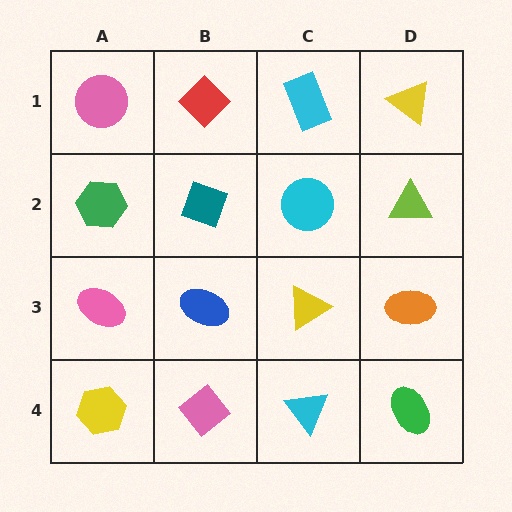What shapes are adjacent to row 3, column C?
A cyan circle (row 2, column C), a cyan triangle (row 4, column C), a blue ellipse (row 3, column B), an orange ellipse (row 3, column D).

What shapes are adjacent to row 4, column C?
A yellow triangle (row 3, column C), a pink diamond (row 4, column B), a green ellipse (row 4, column D).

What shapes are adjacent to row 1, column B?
A teal diamond (row 2, column B), a pink circle (row 1, column A), a cyan rectangle (row 1, column C).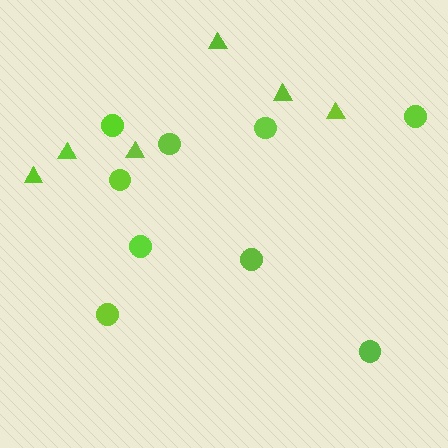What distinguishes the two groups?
There are 2 groups: one group of triangles (6) and one group of circles (9).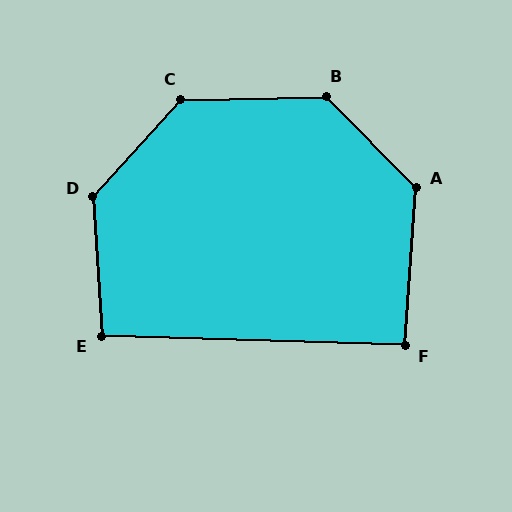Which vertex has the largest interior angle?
D, at approximately 134 degrees.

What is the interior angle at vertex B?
Approximately 134 degrees (obtuse).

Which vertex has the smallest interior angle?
F, at approximately 92 degrees.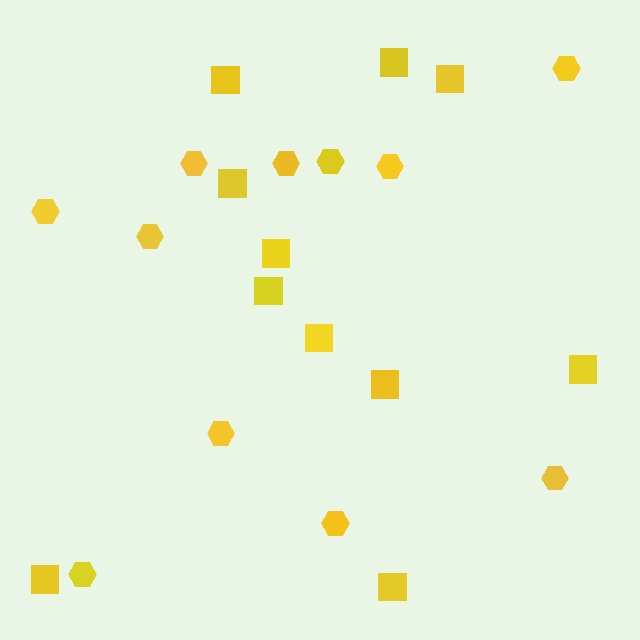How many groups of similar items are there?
There are 2 groups: one group of squares (11) and one group of hexagons (11).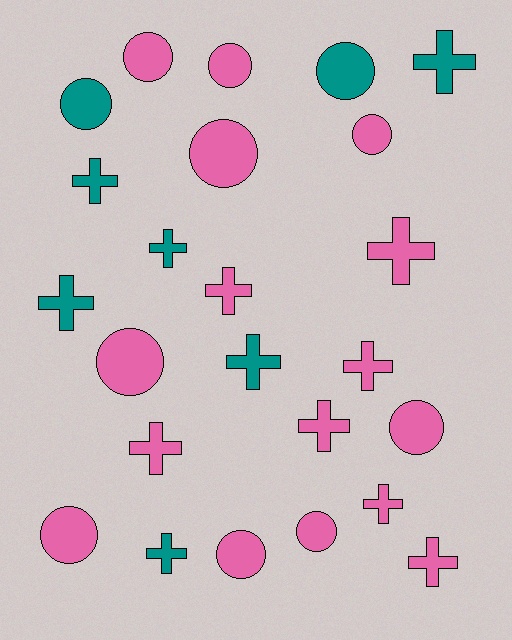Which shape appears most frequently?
Cross, with 13 objects.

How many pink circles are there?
There are 9 pink circles.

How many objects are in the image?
There are 24 objects.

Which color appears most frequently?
Pink, with 16 objects.